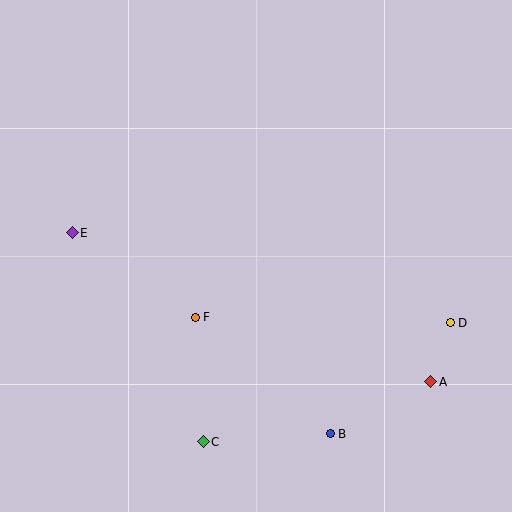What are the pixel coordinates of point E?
Point E is at (72, 233).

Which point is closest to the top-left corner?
Point E is closest to the top-left corner.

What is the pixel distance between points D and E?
The distance between D and E is 389 pixels.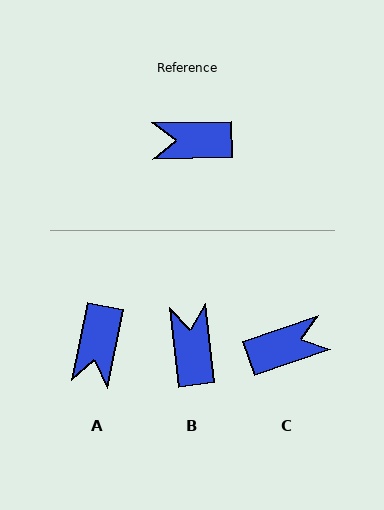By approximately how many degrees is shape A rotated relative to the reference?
Approximately 77 degrees counter-clockwise.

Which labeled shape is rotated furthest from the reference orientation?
C, about 162 degrees away.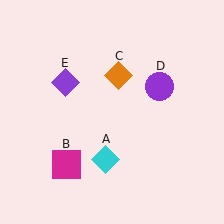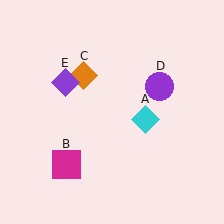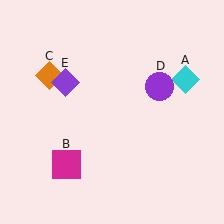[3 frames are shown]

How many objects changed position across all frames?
2 objects changed position: cyan diamond (object A), orange diamond (object C).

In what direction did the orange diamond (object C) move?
The orange diamond (object C) moved left.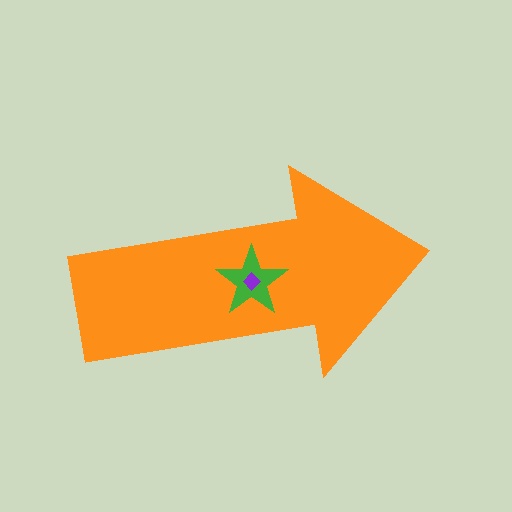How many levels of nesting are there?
3.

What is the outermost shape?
The orange arrow.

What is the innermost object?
The purple diamond.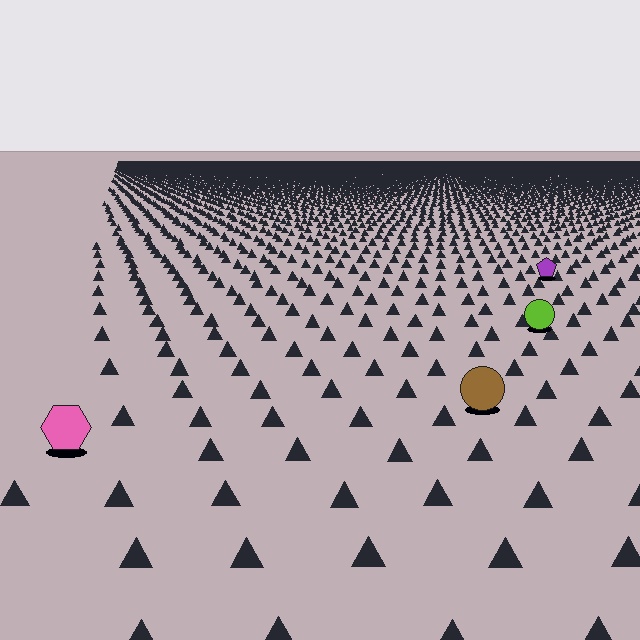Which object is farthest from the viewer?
The purple pentagon is farthest from the viewer. It appears smaller and the ground texture around it is denser.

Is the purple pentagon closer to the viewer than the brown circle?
No. The brown circle is closer — you can tell from the texture gradient: the ground texture is coarser near it.